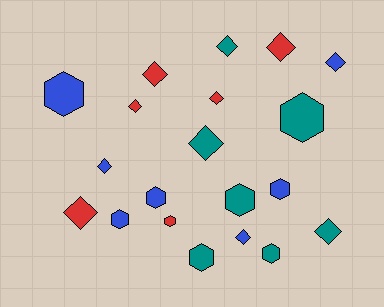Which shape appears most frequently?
Diamond, with 11 objects.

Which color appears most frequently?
Blue, with 7 objects.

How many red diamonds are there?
There are 5 red diamonds.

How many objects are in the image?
There are 20 objects.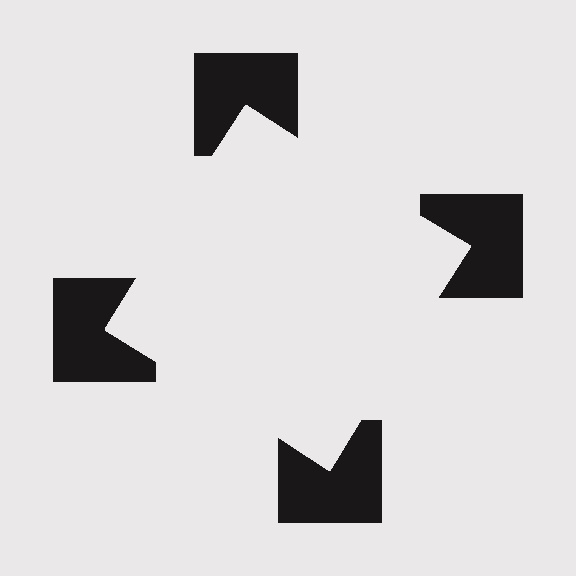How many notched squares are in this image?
There are 4 — one at each vertex of the illusory square.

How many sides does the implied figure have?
4 sides.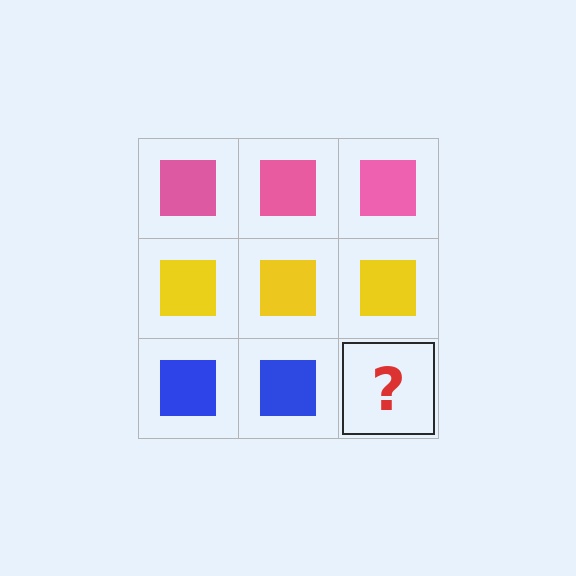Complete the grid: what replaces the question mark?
The question mark should be replaced with a blue square.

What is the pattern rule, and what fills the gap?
The rule is that each row has a consistent color. The gap should be filled with a blue square.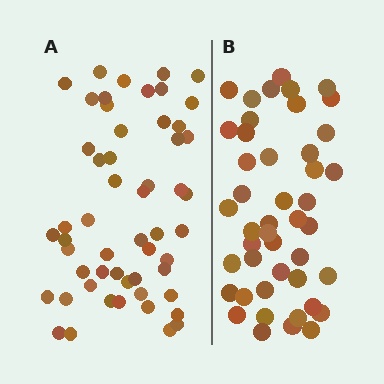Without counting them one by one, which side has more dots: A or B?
Region A (the left region) has more dots.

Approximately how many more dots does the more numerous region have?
Region A has roughly 8 or so more dots than region B.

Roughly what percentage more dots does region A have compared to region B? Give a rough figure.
About 20% more.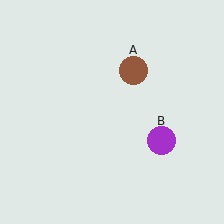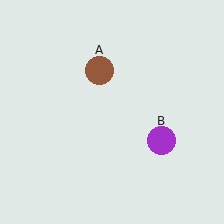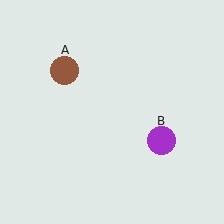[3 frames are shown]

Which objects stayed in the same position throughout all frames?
Purple circle (object B) remained stationary.